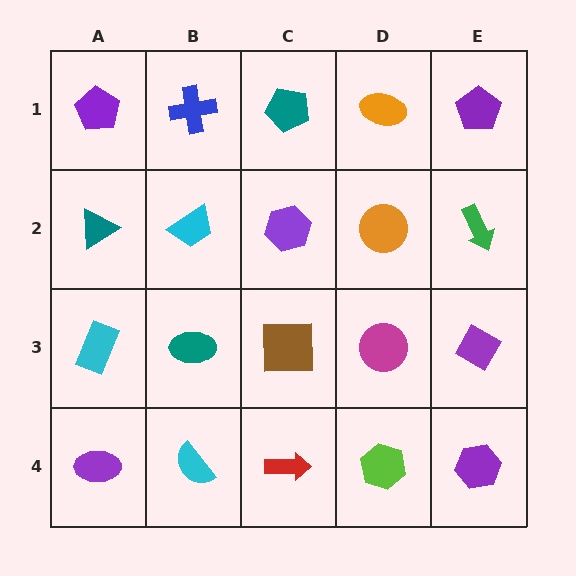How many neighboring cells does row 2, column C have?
4.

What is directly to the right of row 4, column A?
A cyan semicircle.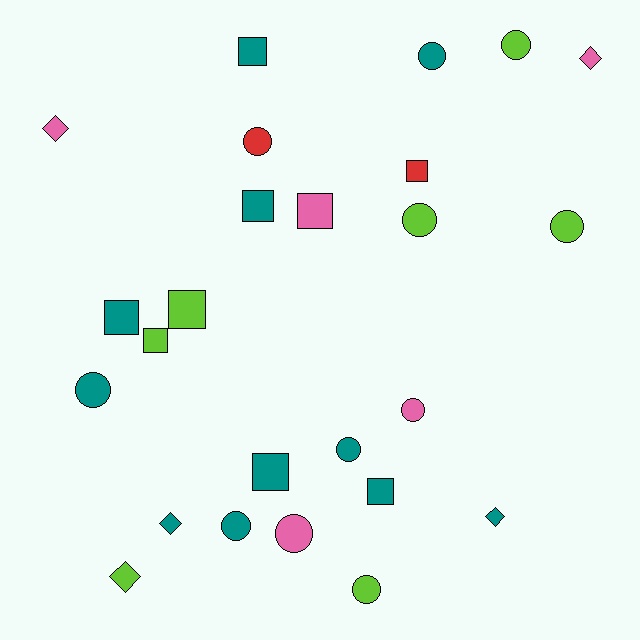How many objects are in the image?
There are 25 objects.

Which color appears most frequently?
Teal, with 11 objects.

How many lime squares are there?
There are 2 lime squares.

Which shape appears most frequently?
Circle, with 11 objects.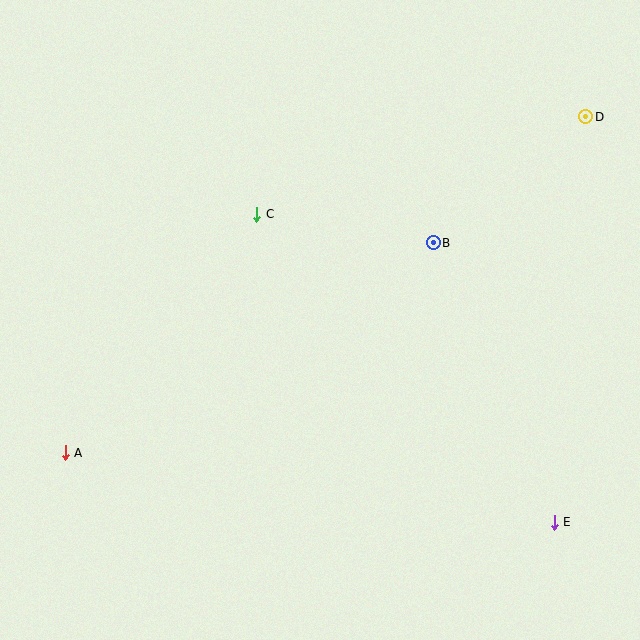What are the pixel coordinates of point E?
Point E is at (554, 522).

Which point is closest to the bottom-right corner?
Point E is closest to the bottom-right corner.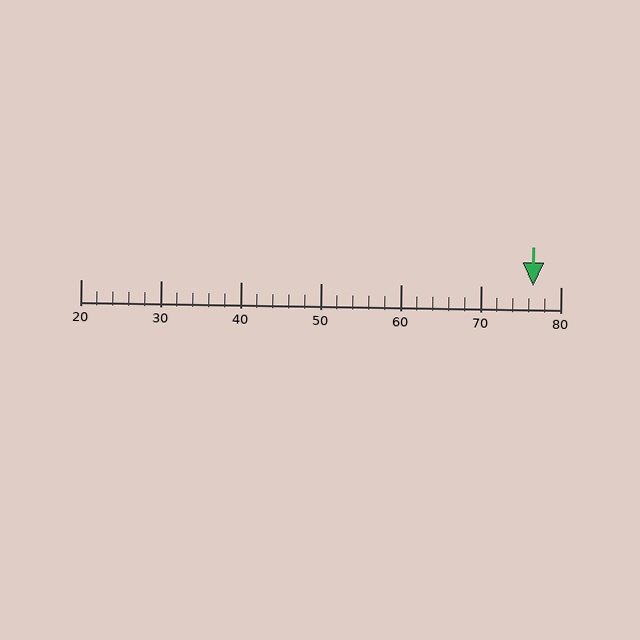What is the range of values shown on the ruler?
The ruler shows values from 20 to 80.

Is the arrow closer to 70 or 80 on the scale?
The arrow is closer to 80.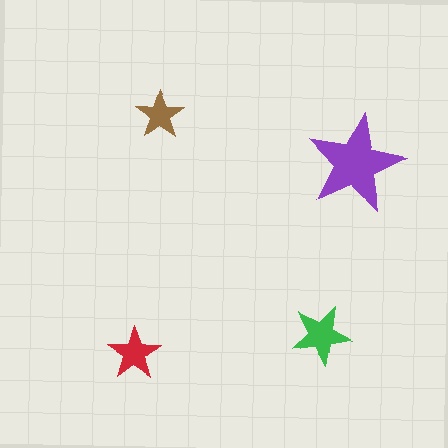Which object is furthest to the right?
The purple star is rightmost.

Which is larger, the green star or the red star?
The green one.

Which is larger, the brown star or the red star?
The red one.